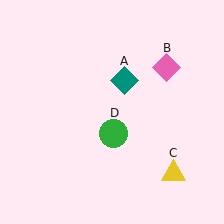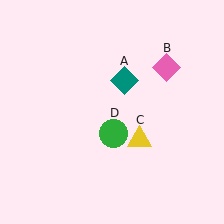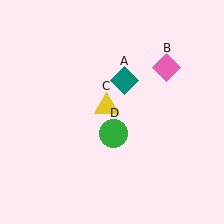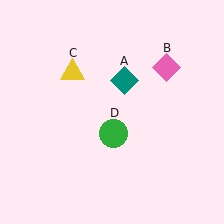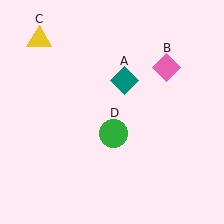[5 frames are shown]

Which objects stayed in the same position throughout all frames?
Teal diamond (object A) and pink diamond (object B) and green circle (object D) remained stationary.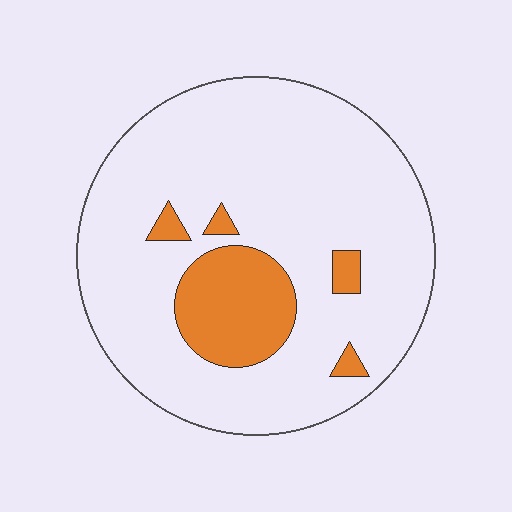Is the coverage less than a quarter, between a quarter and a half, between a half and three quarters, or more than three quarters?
Less than a quarter.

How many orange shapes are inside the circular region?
5.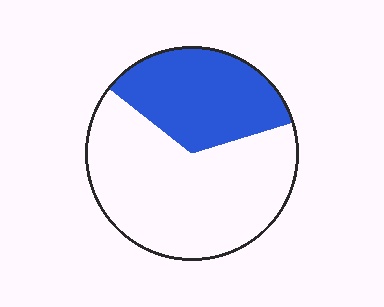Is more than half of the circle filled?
No.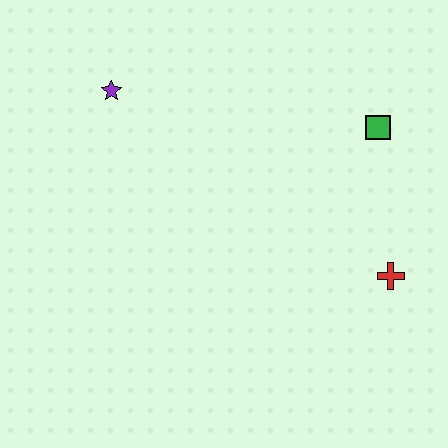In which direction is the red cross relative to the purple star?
The red cross is to the right of the purple star.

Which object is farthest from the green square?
The purple star is farthest from the green square.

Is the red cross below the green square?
Yes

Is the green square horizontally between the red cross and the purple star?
Yes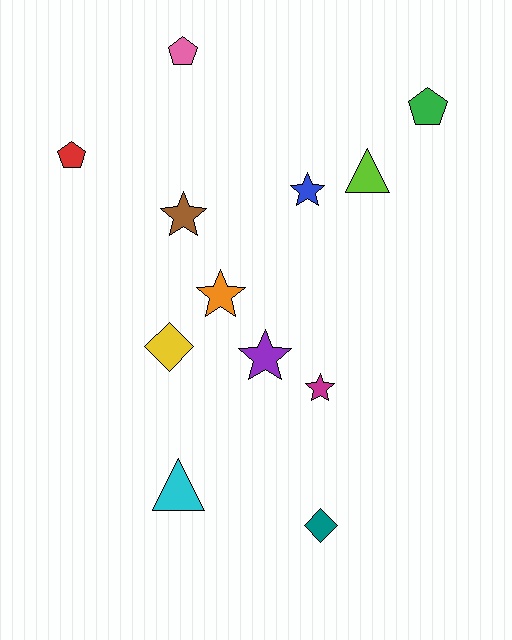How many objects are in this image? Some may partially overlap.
There are 12 objects.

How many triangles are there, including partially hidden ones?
There are 2 triangles.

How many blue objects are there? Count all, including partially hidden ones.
There is 1 blue object.